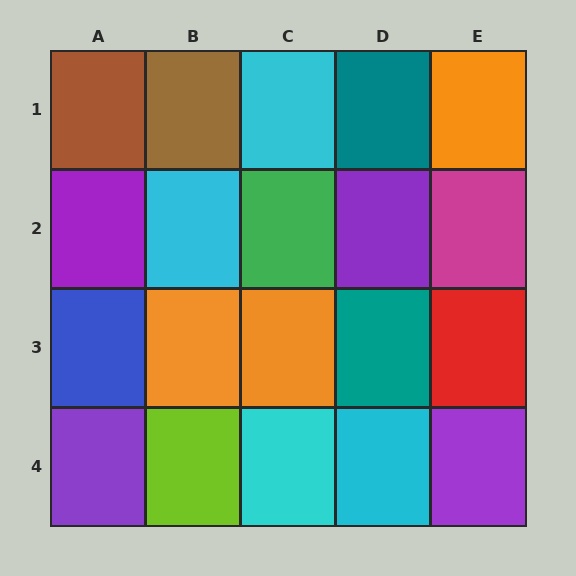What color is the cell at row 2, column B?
Cyan.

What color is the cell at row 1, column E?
Orange.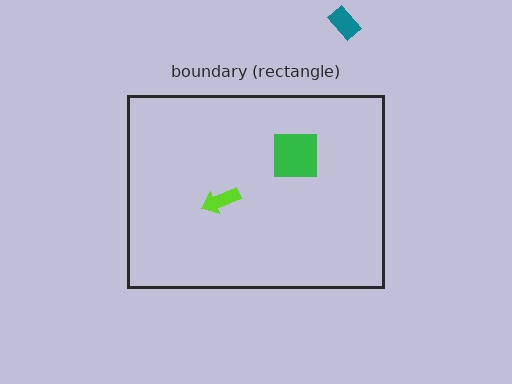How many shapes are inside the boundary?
2 inside, 1 outside.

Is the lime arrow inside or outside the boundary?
Inside.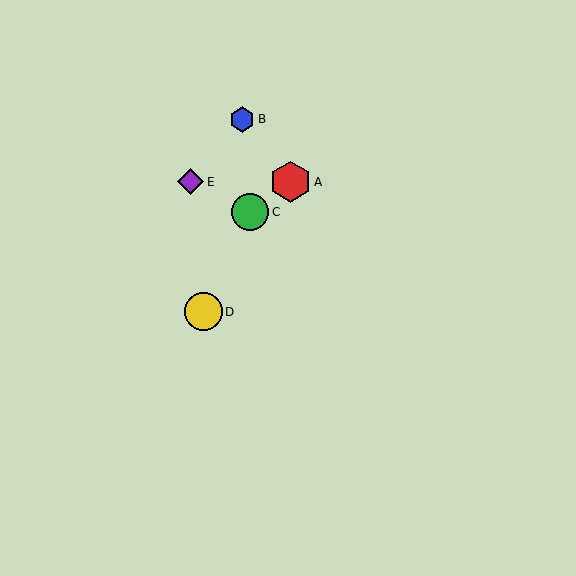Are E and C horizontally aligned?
No, E is at y≈182 and C is at y≈212.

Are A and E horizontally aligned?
Yes, both are at y≈182.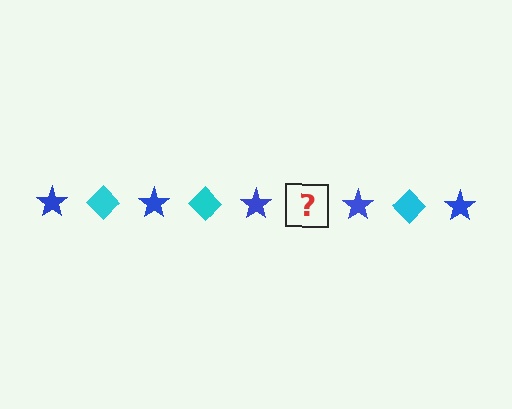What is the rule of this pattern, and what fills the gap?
The rule is that the pattern alternates between blue star and cyan diamond. The gap should be filled with a cyan diamond.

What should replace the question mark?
The question mark should be replaced with a cyan diamond.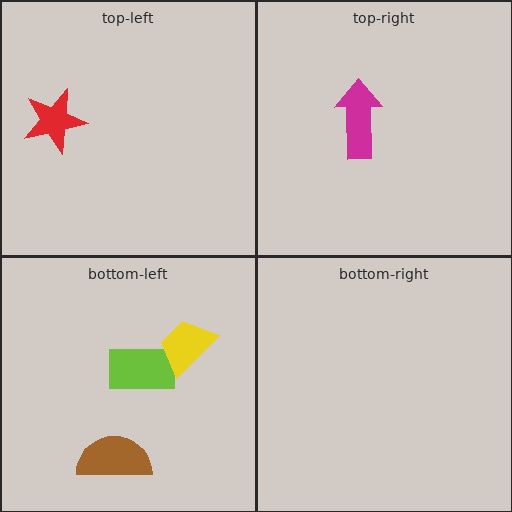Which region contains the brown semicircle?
The bottom-left region.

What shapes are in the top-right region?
The magenta arrow.